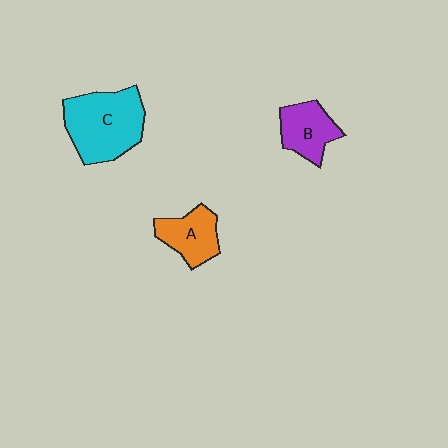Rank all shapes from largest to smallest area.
From largest to smallest: C (cyan), B (purple), A (orange).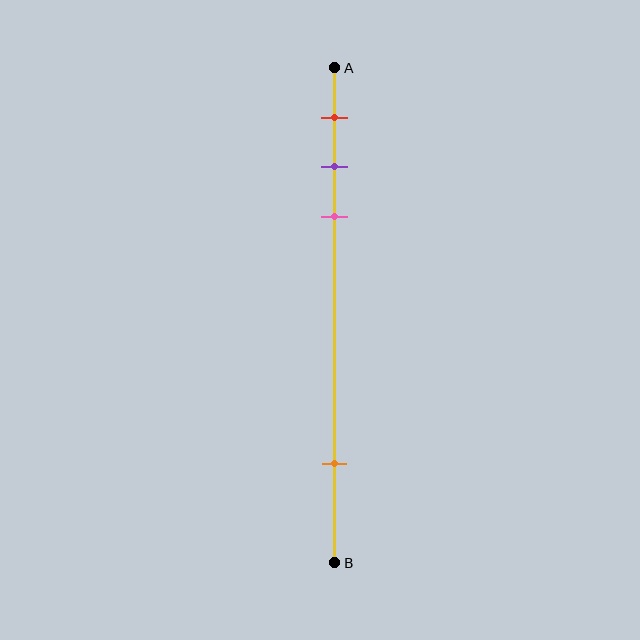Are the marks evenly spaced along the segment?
No, the marks are not evenly spaced.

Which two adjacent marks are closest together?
The purple and pink marks are the closest adjacent pair.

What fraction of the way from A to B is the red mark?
The red mark is approximately 10% (0.1) of the way from A to B.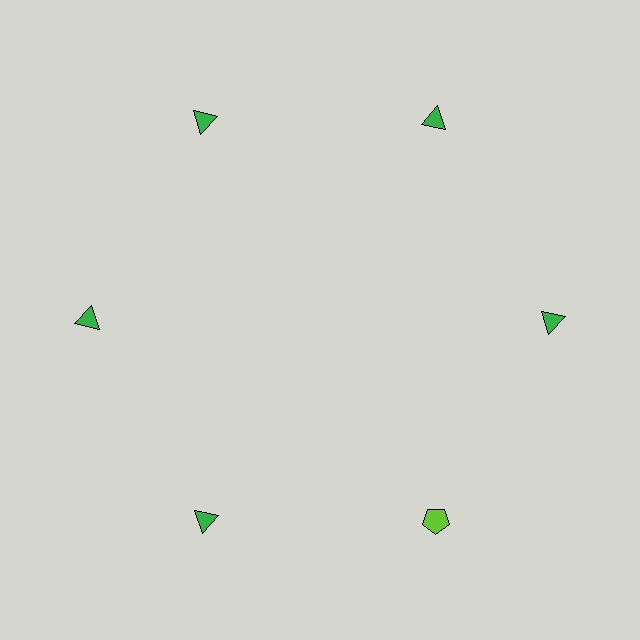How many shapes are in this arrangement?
There are 6 shapes arranged in a ring pattern.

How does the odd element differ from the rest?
It differs in both color (lime instead of green) and shape (pentagon instead of triangle).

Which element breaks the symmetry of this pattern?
The lime pentagon at roughly the 5 o'clock position breaks the symmetry. All other shapes are green triangles.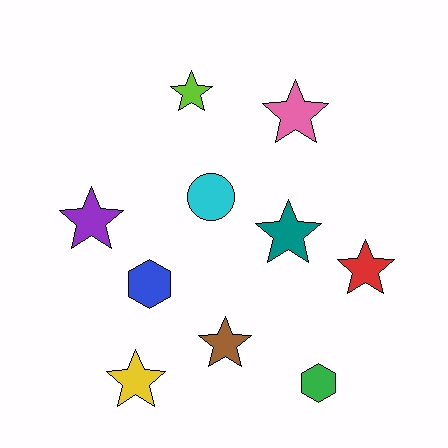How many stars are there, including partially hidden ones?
There are 7 stars.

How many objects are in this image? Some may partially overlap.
There are 10 objects.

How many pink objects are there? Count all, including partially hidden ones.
There is 1 pink object.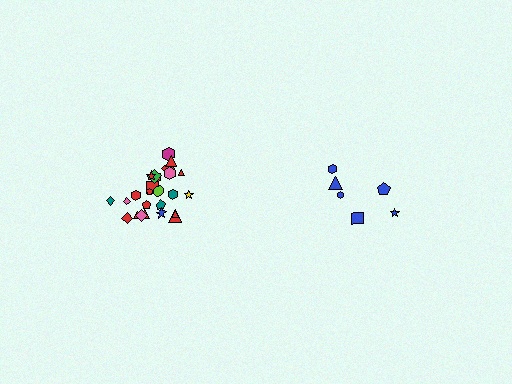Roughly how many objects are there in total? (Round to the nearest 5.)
Roughly 30 objects in total.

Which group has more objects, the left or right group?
The left group.